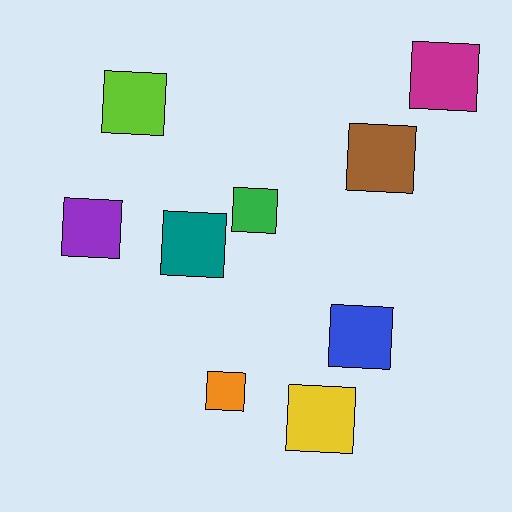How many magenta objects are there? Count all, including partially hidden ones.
There is 1 magenta object.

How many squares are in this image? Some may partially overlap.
There are 9 squares.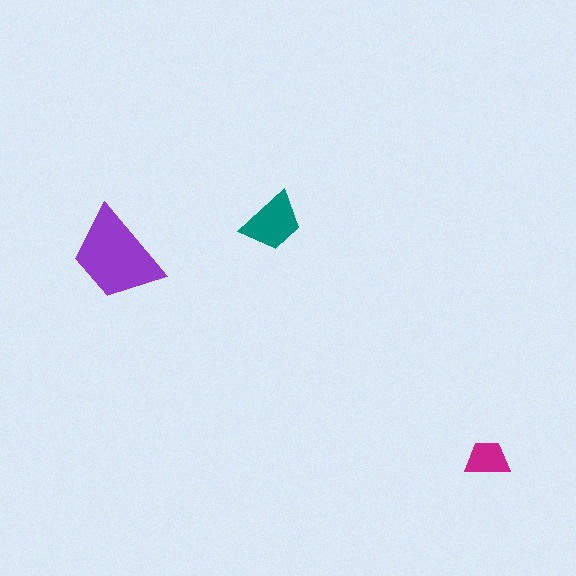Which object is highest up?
The teal trapezoid is topmost.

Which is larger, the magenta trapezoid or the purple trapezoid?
The purple one.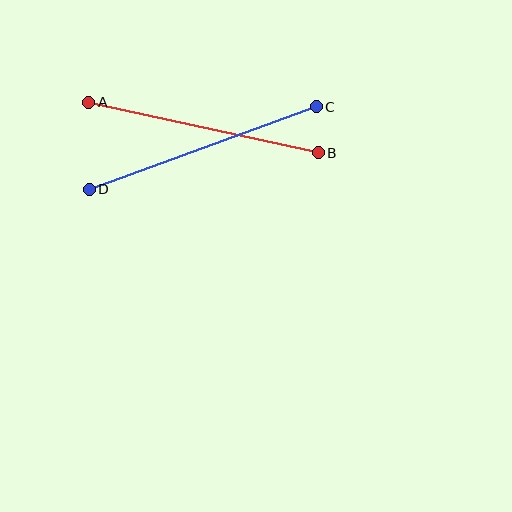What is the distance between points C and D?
The distance is approximately 242 pixels.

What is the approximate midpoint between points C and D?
The midpoint is at approximately (203, 148) pixels.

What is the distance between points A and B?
The distance is approximately 235 pixels.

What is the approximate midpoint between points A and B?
The midpoint is at approximately (203, 128) pixels.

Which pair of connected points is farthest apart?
Points C and D are farthest apart.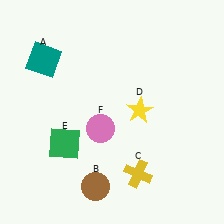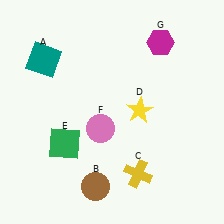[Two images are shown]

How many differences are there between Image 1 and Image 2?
There is 1 difference between the two images.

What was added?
A magenta hexagon (G) was added in Image 2.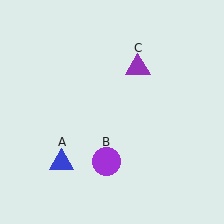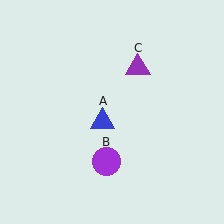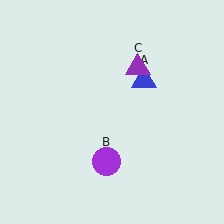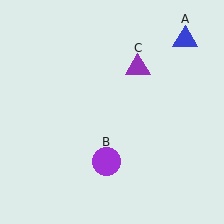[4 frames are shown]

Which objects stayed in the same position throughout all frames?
Purple circle (object B) and purple triangle (object C) remained stationary.